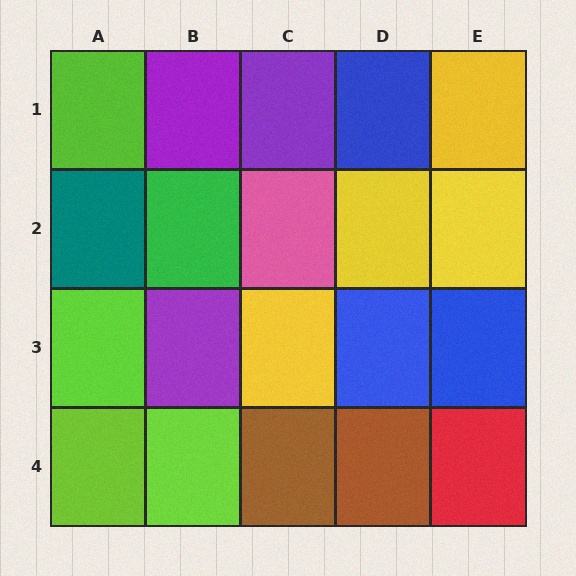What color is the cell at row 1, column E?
Yellow.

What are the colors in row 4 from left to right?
Lime, lime, brown, brown, red.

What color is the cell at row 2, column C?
Pink.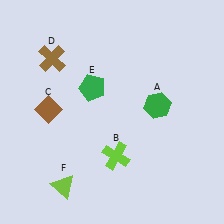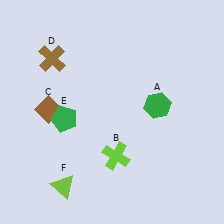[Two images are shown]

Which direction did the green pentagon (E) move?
The green pentagon (E) moved down.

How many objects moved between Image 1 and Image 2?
1 object moved between the two images.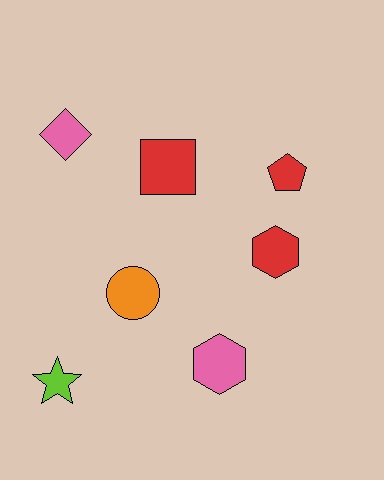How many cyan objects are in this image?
There are no cyan objects.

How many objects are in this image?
There are 7 objects.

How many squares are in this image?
There is 1 square.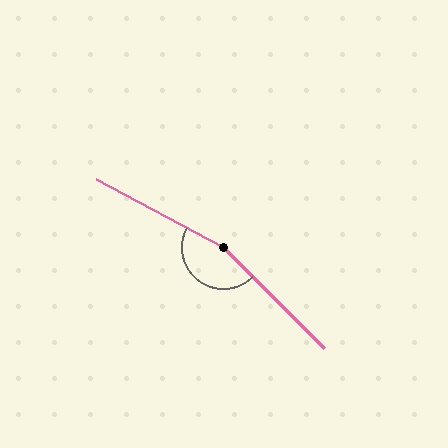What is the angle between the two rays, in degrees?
Approximately 163 degrees.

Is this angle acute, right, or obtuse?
It is obtuse.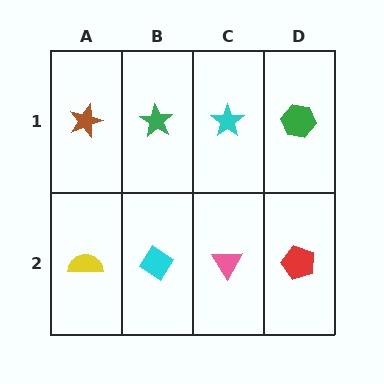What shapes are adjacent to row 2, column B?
A green star (row 1, column B), a yellow semicircle (row 2, column A), a pink triangle (row 2, column C).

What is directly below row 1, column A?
A yellow semicircle.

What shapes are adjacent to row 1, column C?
A pink triangle (row 2, column C), a green star (row 1, column B), a green hexagon (row 1, column D).